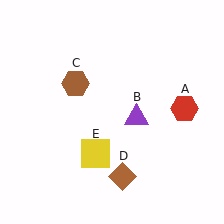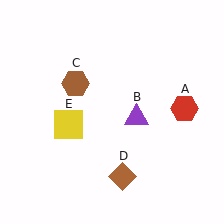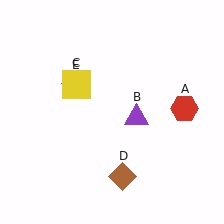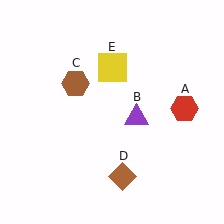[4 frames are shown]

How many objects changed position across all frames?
1 object changed position: yellow square (object E).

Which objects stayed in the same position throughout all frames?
Red hexagon (object A) and purple triangle (object B) and brown hexagon (object C) and brown diamond (object D) remained stationary.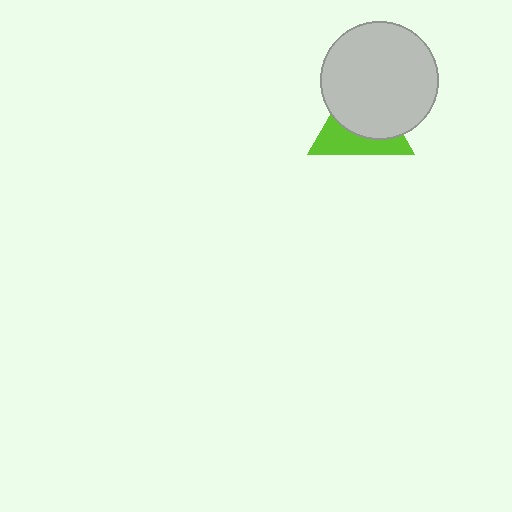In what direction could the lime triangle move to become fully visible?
The lime triangle could move down. That would shift it out from behind the light gray circle entirely.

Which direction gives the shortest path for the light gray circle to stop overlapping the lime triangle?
Moving up gives the shortest separation.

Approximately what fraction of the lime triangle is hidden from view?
Roughly 58% of the lime triangle is hidden behind the light gray circle.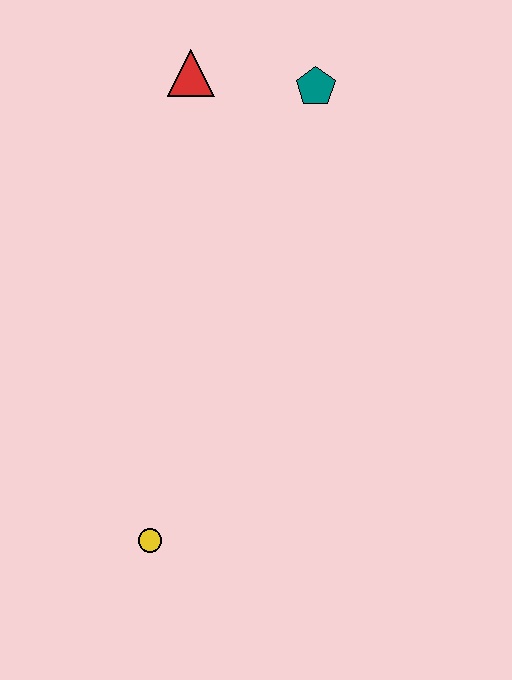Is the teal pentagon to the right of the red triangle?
Yes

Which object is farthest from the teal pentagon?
The yellow circle is farthest from the teal pentagon.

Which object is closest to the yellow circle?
The red triangle is closest to the yellow circle.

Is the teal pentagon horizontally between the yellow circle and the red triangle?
No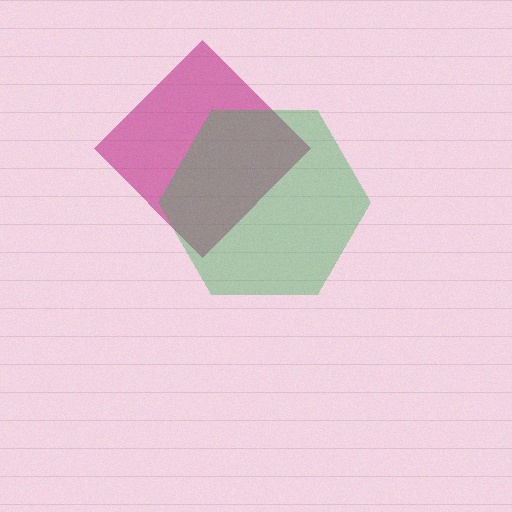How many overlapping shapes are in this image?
There are 2 overlapping shapes in the image.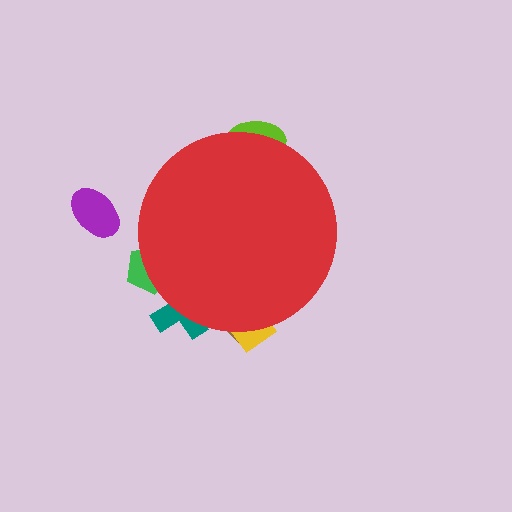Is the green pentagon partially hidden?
Yes, the green pentagon is partially hidden behind the red circle.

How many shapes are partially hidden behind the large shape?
5 shapes are partially hidden.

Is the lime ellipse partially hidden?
Yes, the lime ellipse is partially hidden behind the red circle.